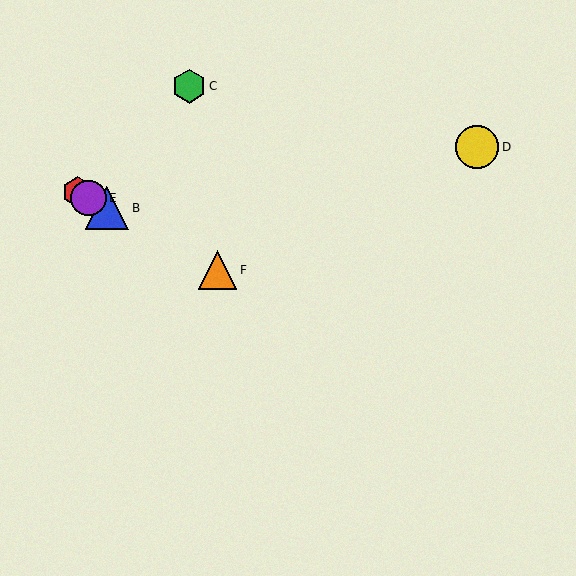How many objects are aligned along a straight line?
4 objects (A, B, E, F) are aligned along a straight line.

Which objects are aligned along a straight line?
Objects A, B, E, F are aligned along a straight line.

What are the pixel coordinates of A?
Object A is at (78, 192).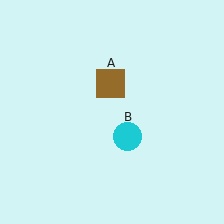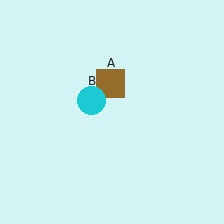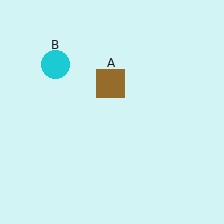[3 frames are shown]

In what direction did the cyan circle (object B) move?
The cyan circle (object B) moved up and to the left.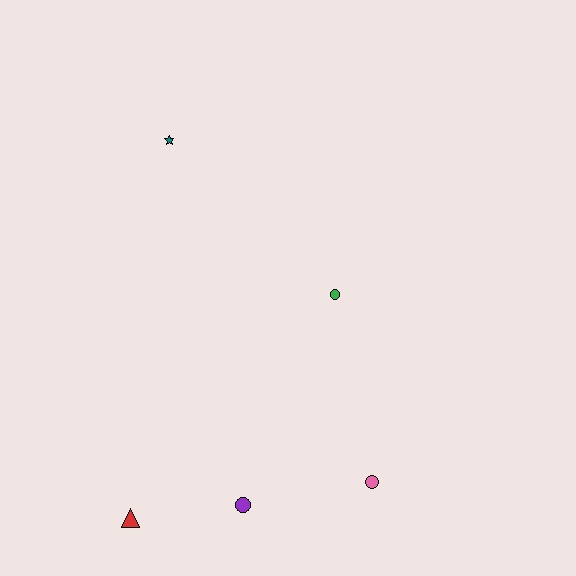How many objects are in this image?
There are 5 objects.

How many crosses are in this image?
There are no crosses.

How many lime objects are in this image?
There are no lime objects.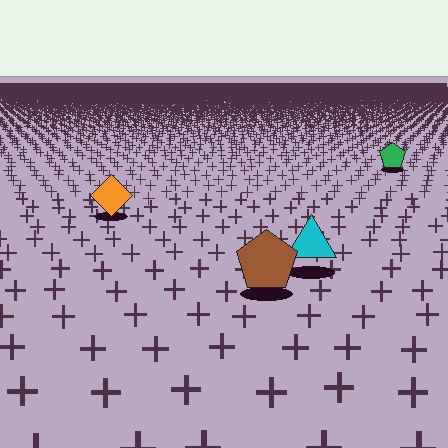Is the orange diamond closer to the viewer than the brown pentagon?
No. The brown pentagon is closer — you can tell from the texture gradient: the ground texture is coarser near it.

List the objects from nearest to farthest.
From nearest to farthest: the brown pentagon, the cyan triangle, the orange diamond, the green pentagon.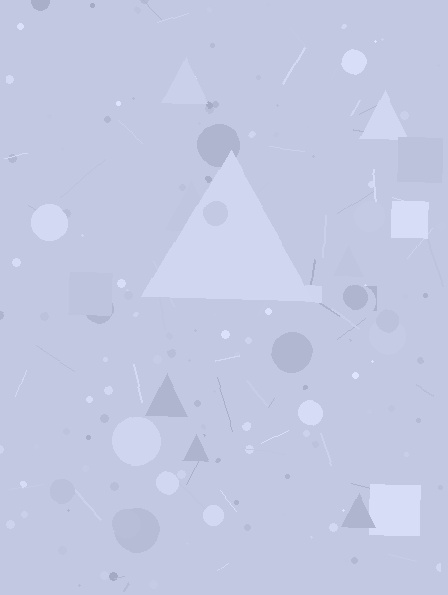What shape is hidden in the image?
A triangle is hidden in the image.